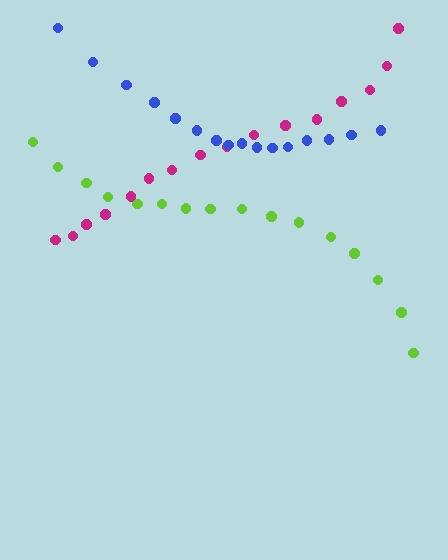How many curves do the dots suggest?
There are 3 distinct paths.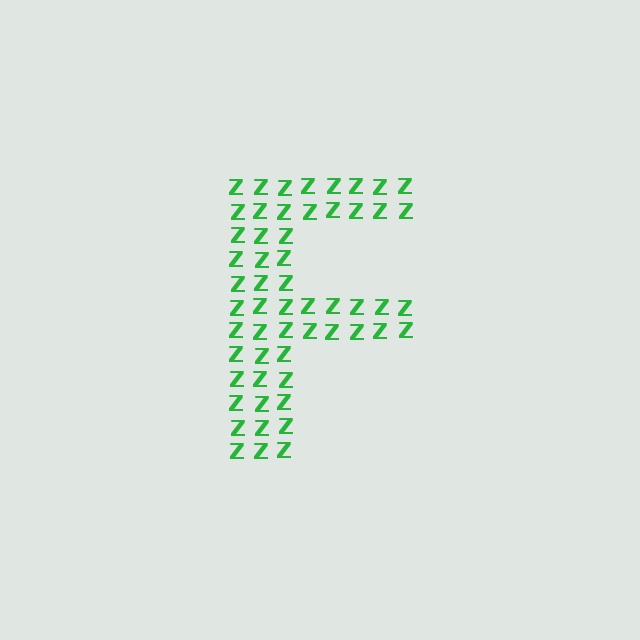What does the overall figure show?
The overall figure shows the letter F.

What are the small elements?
The small elements are letter Z's.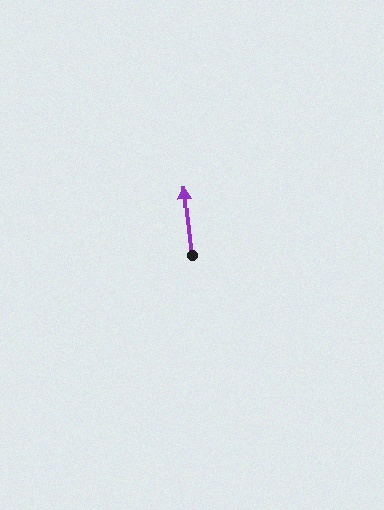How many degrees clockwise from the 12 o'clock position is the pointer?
Approximately 353 degrees.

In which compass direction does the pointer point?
North.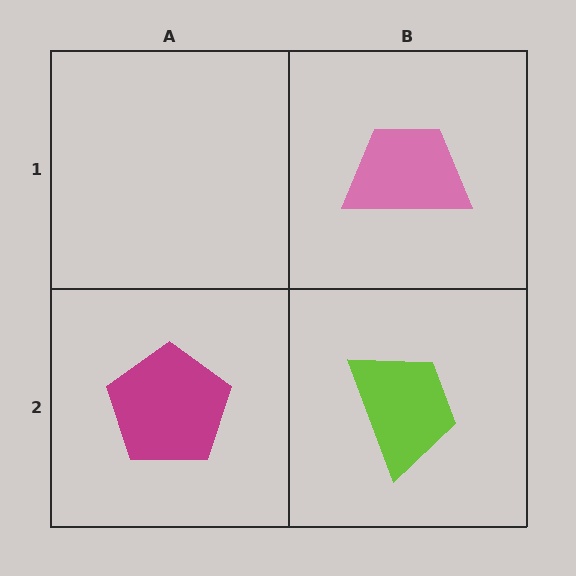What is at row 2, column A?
A magenta pentagon.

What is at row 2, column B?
A lime trapezoid.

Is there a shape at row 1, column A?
No, that cell is empty.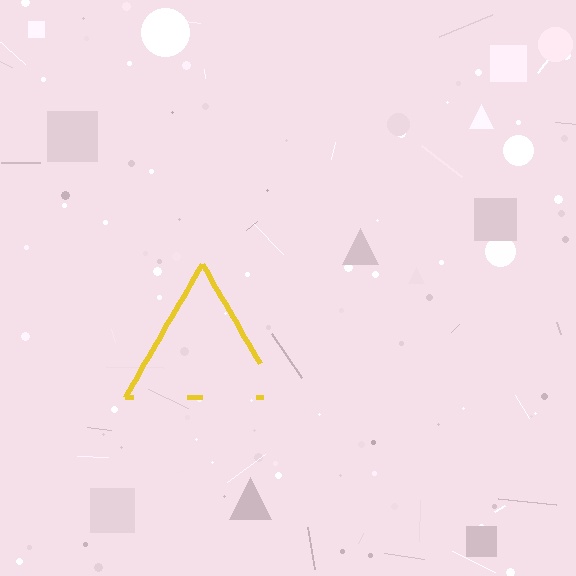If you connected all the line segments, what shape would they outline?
They would outline a triangle.